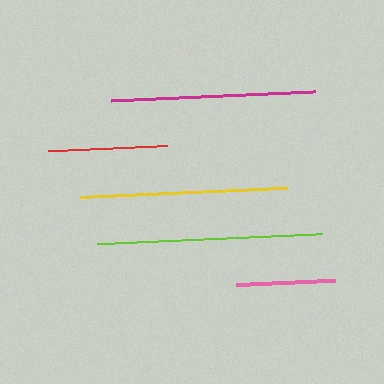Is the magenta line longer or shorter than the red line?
The magenta line is longer than the red line.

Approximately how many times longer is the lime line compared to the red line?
The lime line is approximately 1.9 times the length of the red line.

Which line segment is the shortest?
The pink line is the shortest at approximately 99 pixels.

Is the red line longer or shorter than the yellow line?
The yellow line is longer than the red line.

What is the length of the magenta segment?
The magenta segment is approximately 204 pixels long.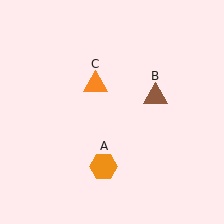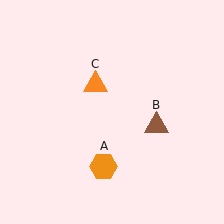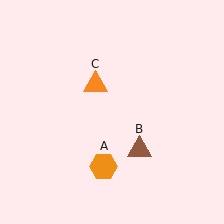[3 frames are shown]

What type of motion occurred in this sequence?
The brown triangle (object B) rotated clockwise around the center of the scene.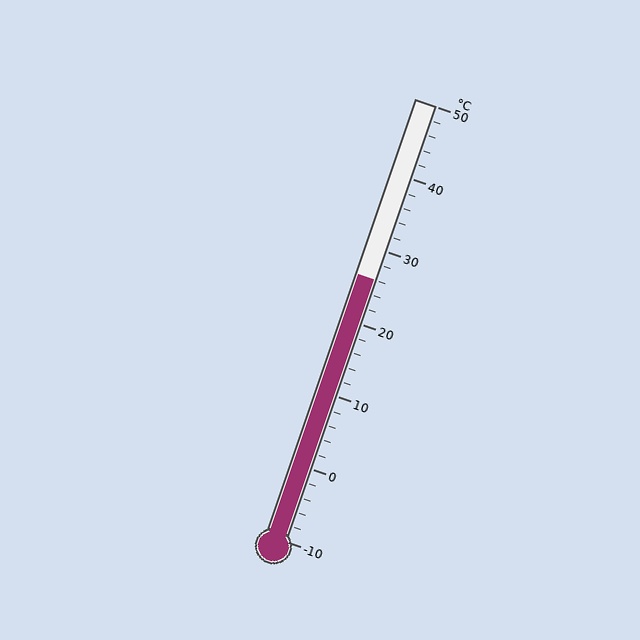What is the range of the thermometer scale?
The thermometer scale ranges from -10°C to 50°C.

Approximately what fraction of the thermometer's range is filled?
The thermometer is filled to approximately 60% of its range.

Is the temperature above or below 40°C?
The temperature is below 40°C.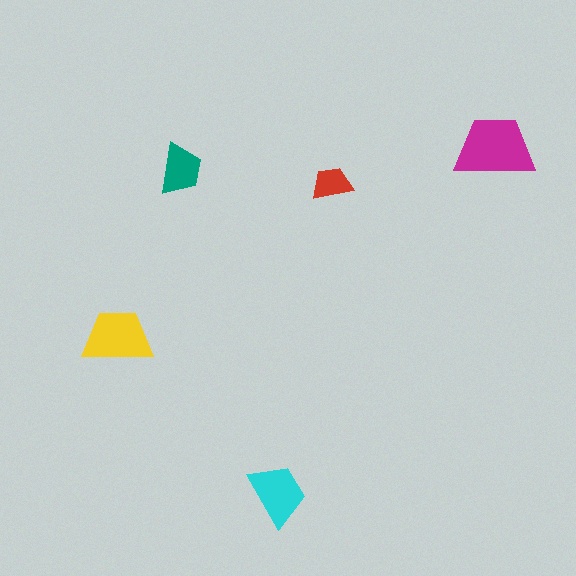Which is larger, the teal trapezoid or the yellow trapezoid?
The yellow one.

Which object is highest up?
The magenta trapezoid is topmost.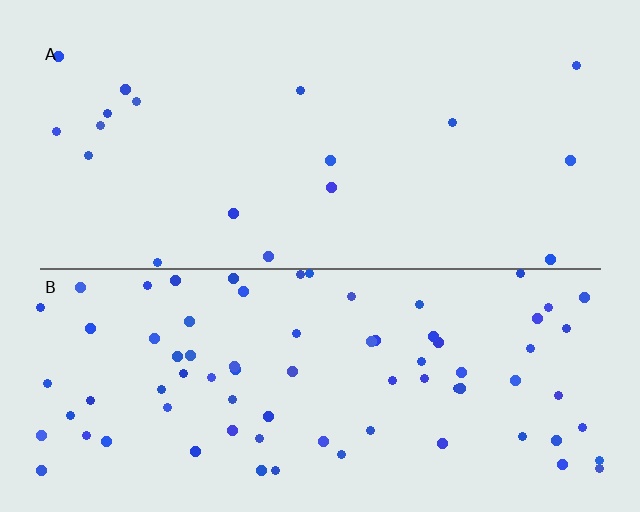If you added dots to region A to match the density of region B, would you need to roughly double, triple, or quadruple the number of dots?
Approximately quadruple.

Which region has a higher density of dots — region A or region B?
B (the bottom).